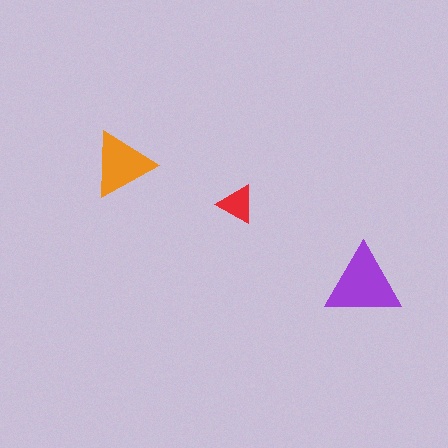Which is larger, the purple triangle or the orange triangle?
The purple one.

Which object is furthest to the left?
The orange triangle is leftmost.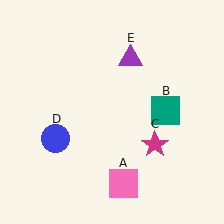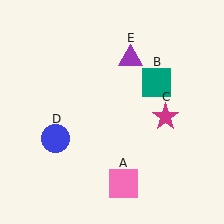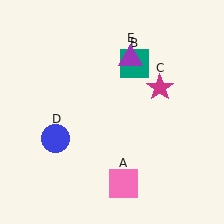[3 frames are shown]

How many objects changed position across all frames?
2 objects changed position: teal square (object B), magenta star (object C).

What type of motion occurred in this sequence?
The teal square (object B), magenta star (object C) rotated counterclockwise around the center of the scene.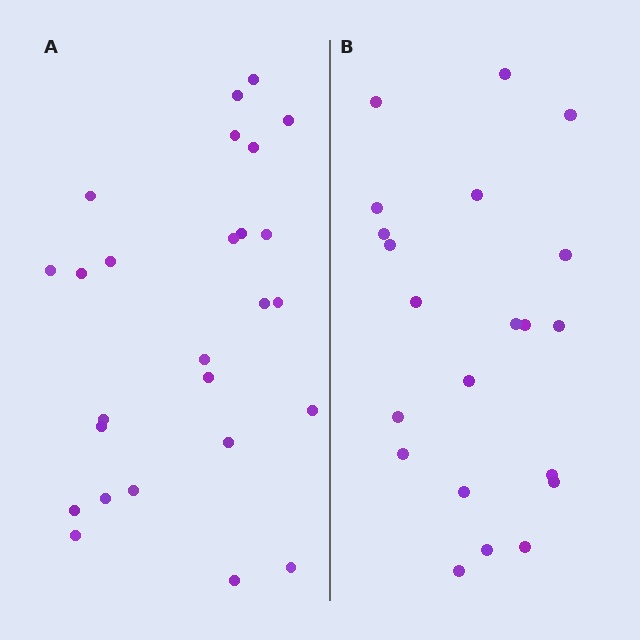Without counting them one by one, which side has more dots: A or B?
Region A (the left region) has more dots.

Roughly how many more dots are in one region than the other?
Region A has about 5 more dots than region B.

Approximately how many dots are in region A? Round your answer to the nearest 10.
About 30 dots. (The exact count is 26, which rounds to 30.)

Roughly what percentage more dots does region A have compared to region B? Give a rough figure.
About 25% more.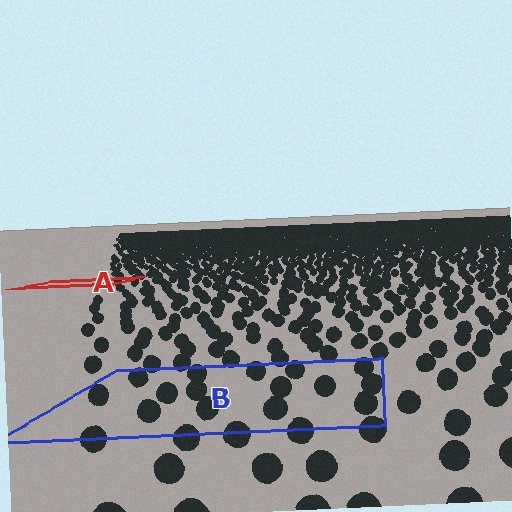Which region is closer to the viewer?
Region B is closer. The texture elements there are larger and more spread out.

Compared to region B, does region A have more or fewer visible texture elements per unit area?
Region A has more texture elements per unit area — they are packed more densely because it is farther away.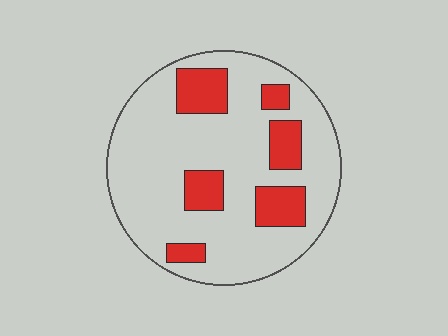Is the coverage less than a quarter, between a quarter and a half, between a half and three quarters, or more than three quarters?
Less than a quarter.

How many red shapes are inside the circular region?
6.